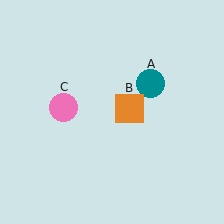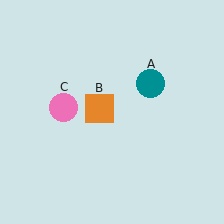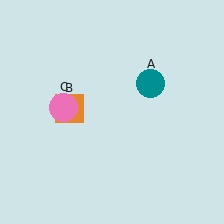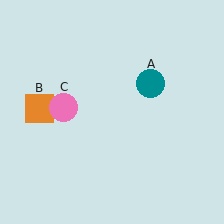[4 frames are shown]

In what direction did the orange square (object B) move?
The orange square (object B) moved left.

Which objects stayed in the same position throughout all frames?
Teal circle (object A) and pink circle (object C) remained stationary.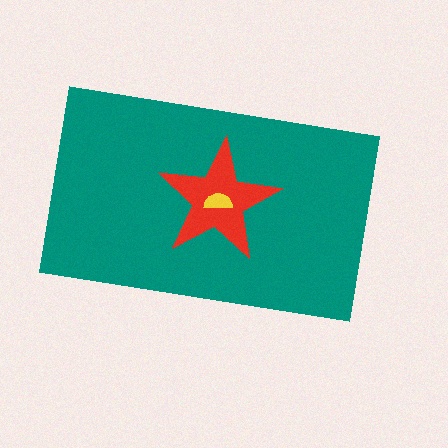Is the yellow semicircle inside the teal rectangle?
Yes.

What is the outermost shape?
The teal rectangle.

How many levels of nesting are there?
3.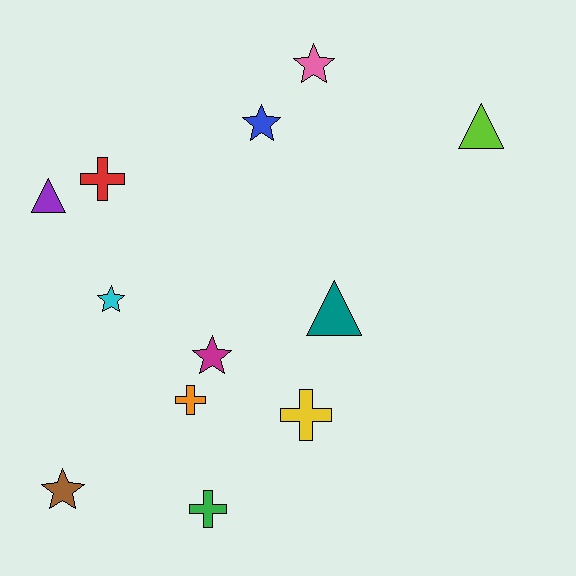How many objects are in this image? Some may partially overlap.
There are 12 objects.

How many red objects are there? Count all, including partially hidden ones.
There is 1 red object.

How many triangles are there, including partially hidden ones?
There are 3 triangles.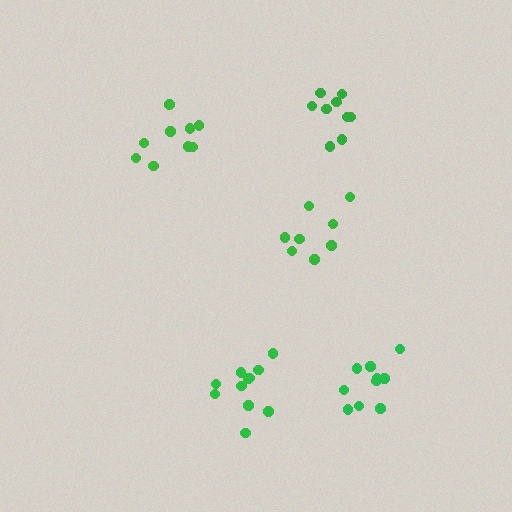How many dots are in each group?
Group 1: 10 dots, Group 2: 9 dots, Group 3: 9 dots, Group 4: 8 dots, Group 5: 11 dots (47 total).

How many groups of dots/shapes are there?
There are 5 groups.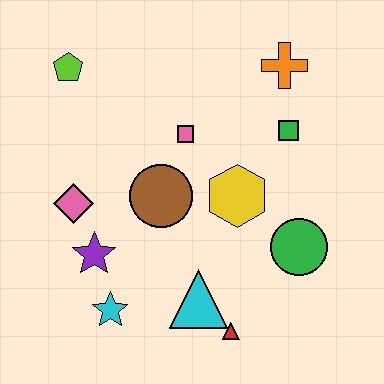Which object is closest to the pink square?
The brown circle is closest to the pink square.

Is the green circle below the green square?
Yes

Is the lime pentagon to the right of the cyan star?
No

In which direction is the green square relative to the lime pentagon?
The green square is to the right of the lime pentagon.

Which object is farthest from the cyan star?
The orange cross is farthest from the cyan star.